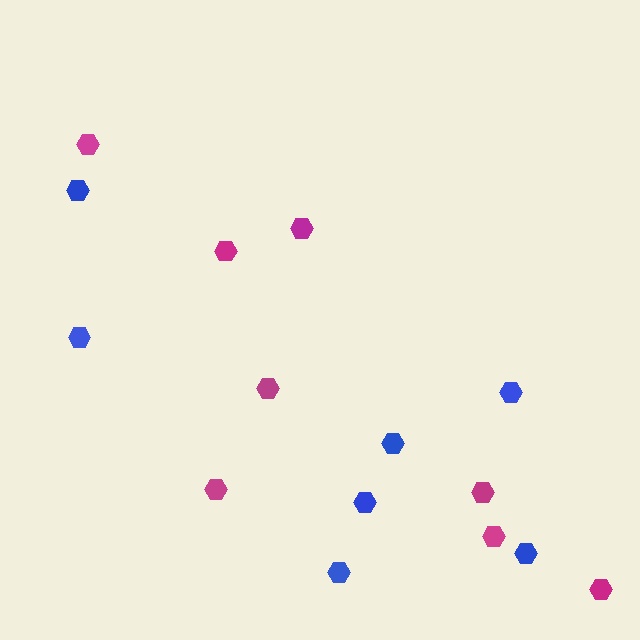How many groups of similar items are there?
There are 2 groups: one group of blue hexagons (7) and one group of magenta hexagons (8).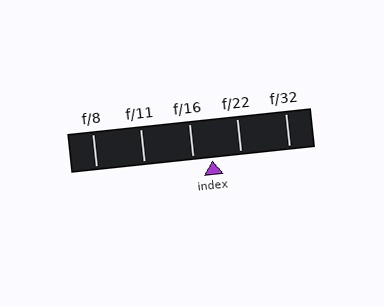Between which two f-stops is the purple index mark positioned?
The index mark is between f/16 and f/22.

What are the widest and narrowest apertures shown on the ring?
The widest aperture shown is f/8 and the narrowest is f/32.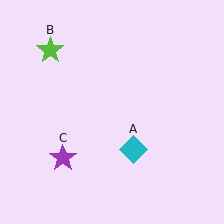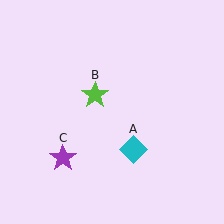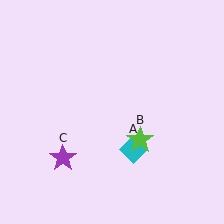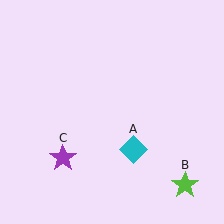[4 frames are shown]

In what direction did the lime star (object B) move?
The lime star (object B) moved down and to the right.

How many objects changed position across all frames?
1 object changed position: lime star (object B).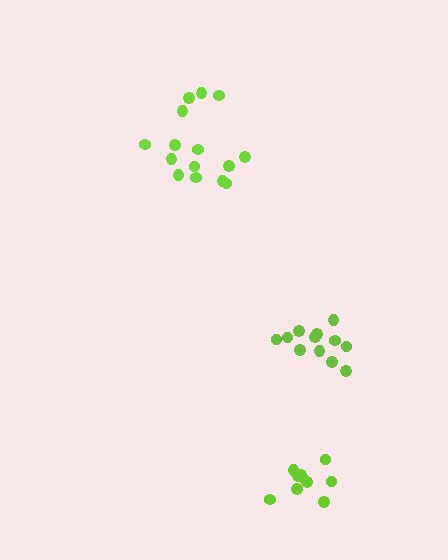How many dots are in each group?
Group 1: 12 dots, Group 2: 15 dots, Group 3: 10 dots (37 total).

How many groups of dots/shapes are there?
There are 3 groups.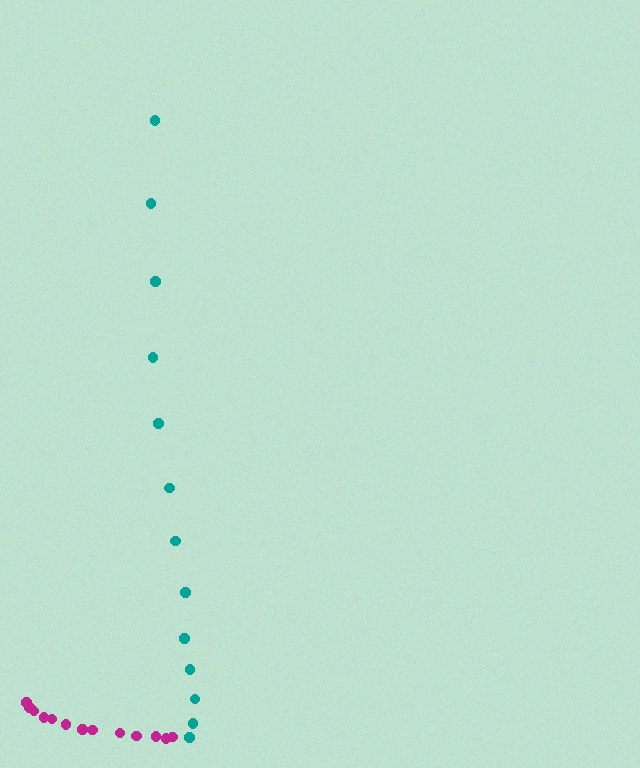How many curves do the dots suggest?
There are 2 distinct paths.